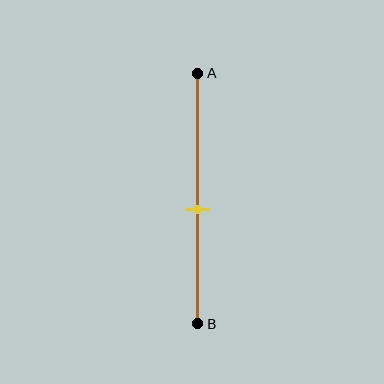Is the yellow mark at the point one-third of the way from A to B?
No, the mark is at about 55% from A, not at the 33% one-third point.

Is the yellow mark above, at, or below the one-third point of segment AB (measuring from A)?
The yellow mark is below the one-third point of segment AB.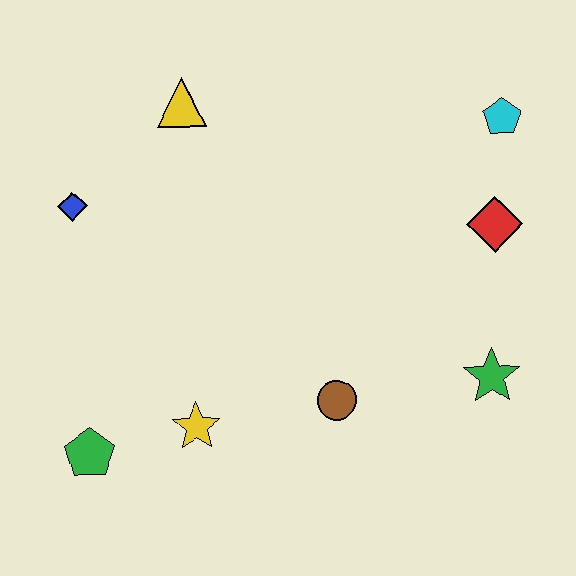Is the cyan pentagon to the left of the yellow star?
No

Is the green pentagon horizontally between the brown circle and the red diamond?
No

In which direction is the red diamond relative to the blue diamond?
The red diamond is to the right of the blue diamond.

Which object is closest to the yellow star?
The green pentagon is closest to the yellow star.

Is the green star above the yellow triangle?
No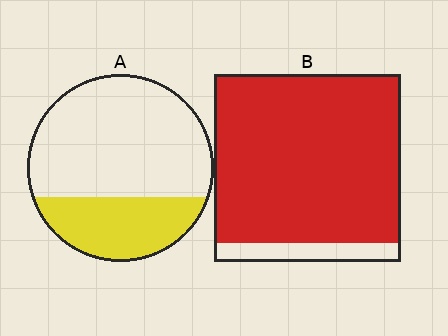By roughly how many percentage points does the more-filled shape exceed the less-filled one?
By roughly 60 percentage points (B over A).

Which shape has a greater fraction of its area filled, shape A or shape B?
Shape B.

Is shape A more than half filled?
No.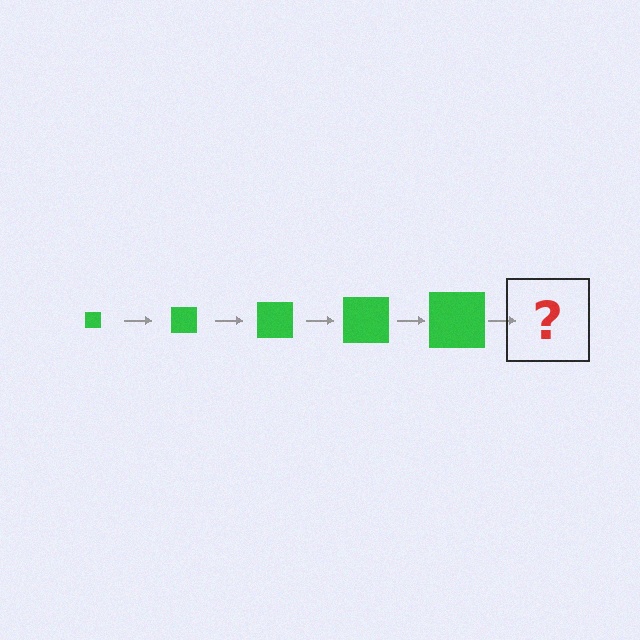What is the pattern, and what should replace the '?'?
The pattern is that the square gets progressively larger each step. The '?' should be a green square, larger than the previous one.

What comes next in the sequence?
The next element should be a green square, larger than the previous one.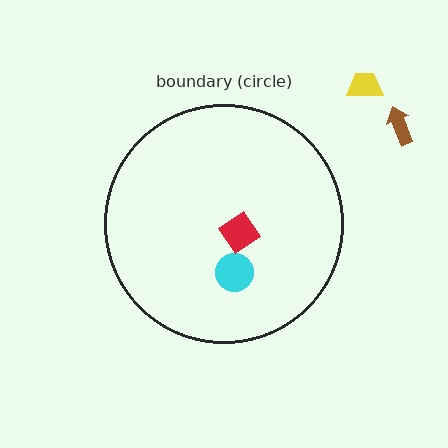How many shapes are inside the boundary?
2 inside, 2 outside.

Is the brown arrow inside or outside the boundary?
Outside.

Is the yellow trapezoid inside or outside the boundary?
Outside.